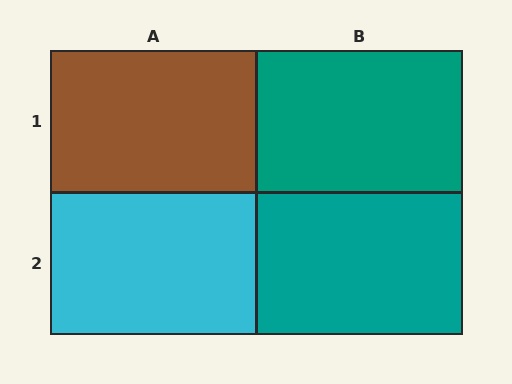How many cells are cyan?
1 cell is cyan.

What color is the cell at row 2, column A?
Cyan.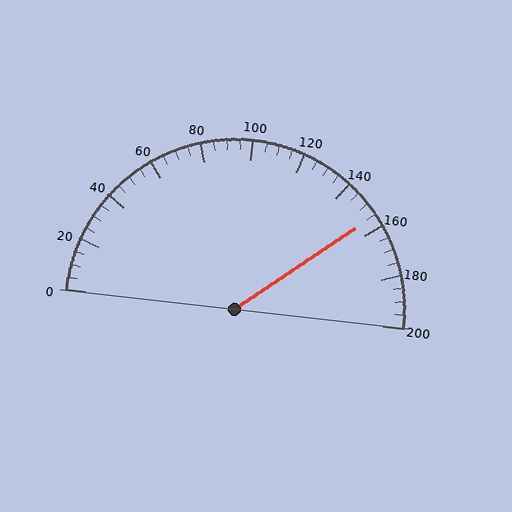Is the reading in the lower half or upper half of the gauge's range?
The reading is in the upper half of the range (0 to 200).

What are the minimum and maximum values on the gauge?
The gauge ranges from 0 to 200.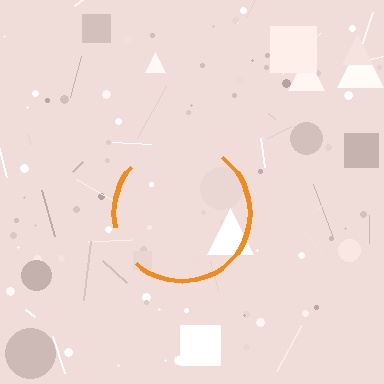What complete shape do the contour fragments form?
The contour fragments form a circle.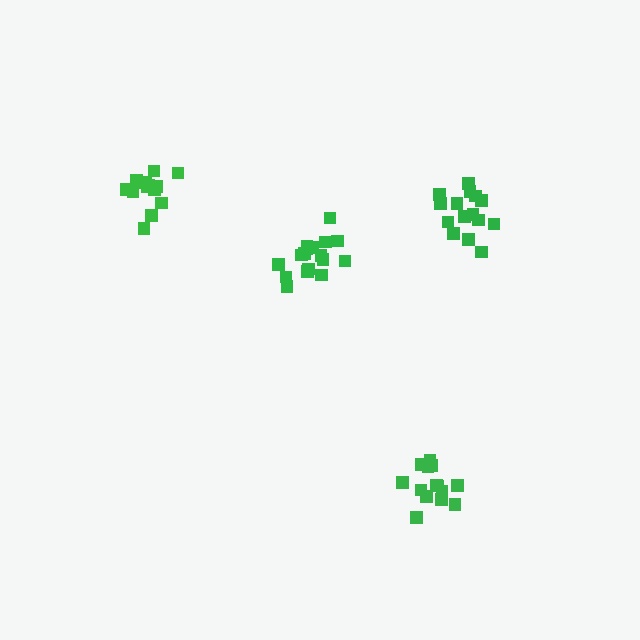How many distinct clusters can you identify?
There are 4 distinct clusters.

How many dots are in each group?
Group 1: 17 dots, Group 2: 16 dots, Group 3: 13 dots, Group 4: 14 dots (60 total).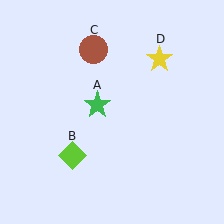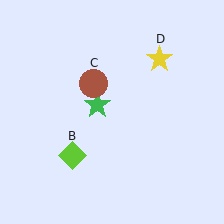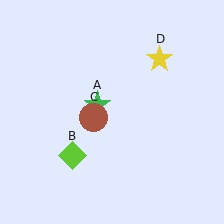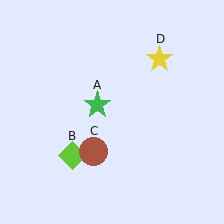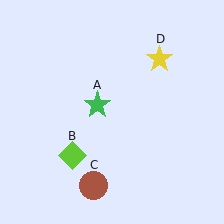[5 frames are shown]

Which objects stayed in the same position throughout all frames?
Green star (object A) and lime diamond (object B) and yellow star (object D) remained stationary.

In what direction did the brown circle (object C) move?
The brown circle (object C) moved down.